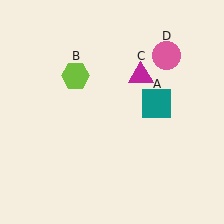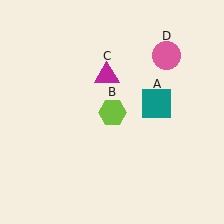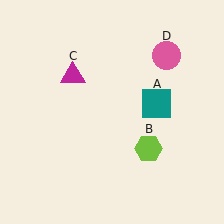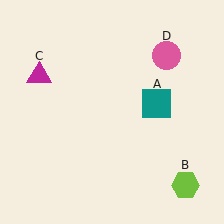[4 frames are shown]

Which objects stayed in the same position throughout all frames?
Teal square (object A) and pink circle (object D) remained stationary.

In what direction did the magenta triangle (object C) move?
The magenta triangle (object C) moved left.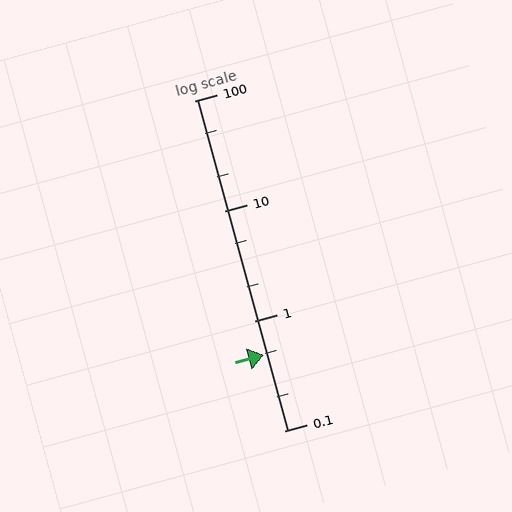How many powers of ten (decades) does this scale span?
The scale spans 3 decades, from 0.1 to 100.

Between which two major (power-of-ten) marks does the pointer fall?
The pointer is between 0.1 and 1.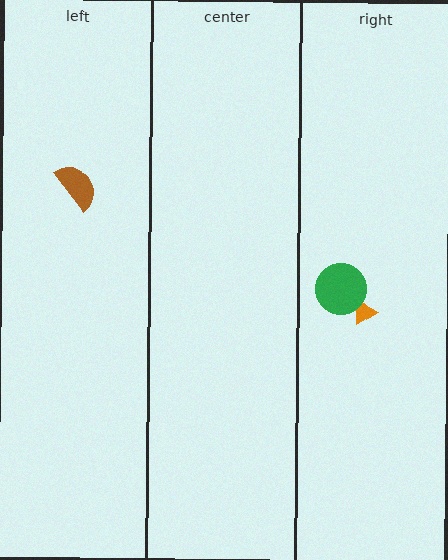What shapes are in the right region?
The orange triangle, the green circle.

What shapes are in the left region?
The brown semicircle.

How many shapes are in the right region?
2.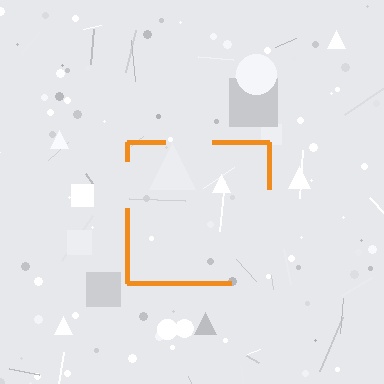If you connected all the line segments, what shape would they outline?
They would outline a square.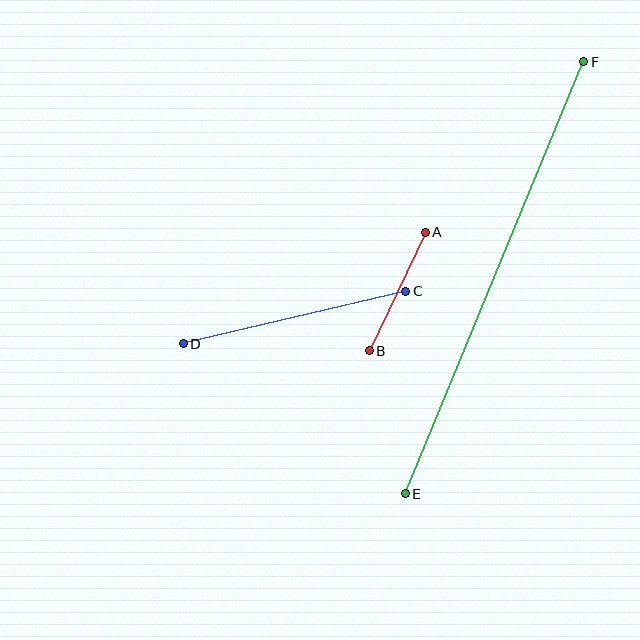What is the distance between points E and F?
The distance is approximately 467 pixels.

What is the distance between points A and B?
The distance is approximately 131 pixels.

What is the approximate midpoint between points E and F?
The midpoint is at approximately (495, 278) pixels.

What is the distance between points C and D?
The distance is approximately 229 pixels.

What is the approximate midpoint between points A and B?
The midpoint is at approximately (397, 292) pixels.